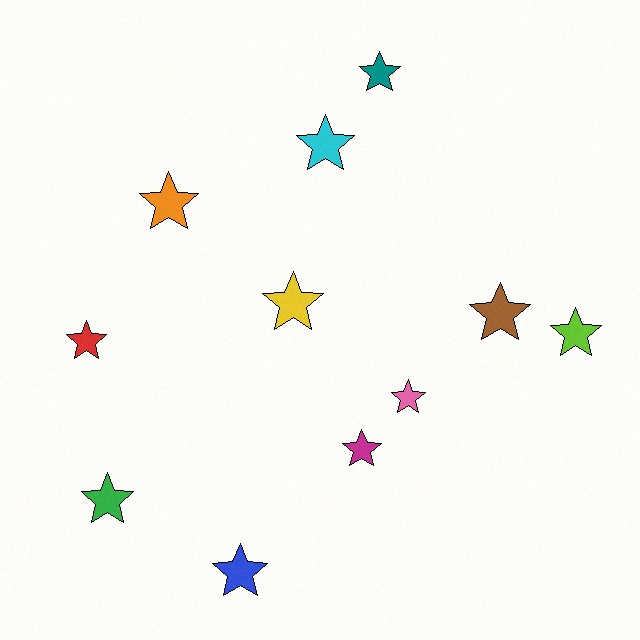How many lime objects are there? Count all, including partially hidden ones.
There is 1 lime object.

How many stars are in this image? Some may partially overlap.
There are 11 stars.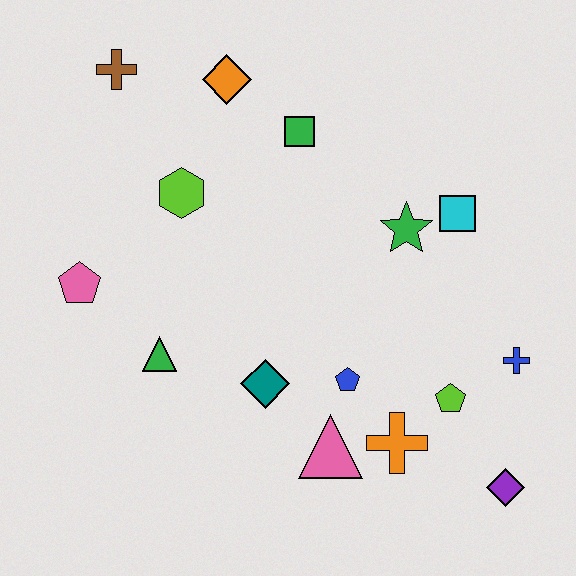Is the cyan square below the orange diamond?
Yes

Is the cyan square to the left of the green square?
No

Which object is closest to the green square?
The orange diamond is closest to the green square.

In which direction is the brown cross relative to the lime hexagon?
The brown cross is above the lime hexagon.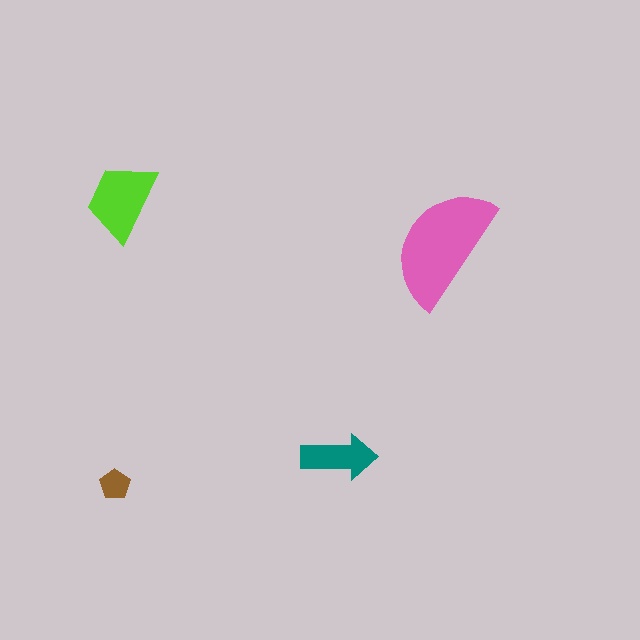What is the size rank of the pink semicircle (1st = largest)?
1st.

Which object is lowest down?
The brown pentagon is bottommost.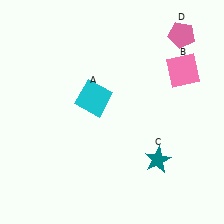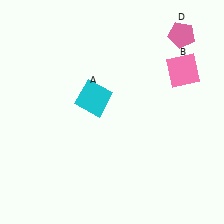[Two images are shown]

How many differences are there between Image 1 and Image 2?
There is 1 difference between the two images.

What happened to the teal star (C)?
The teal star (C) was removed in Image 2. It was in the bottom-right area of Image 1.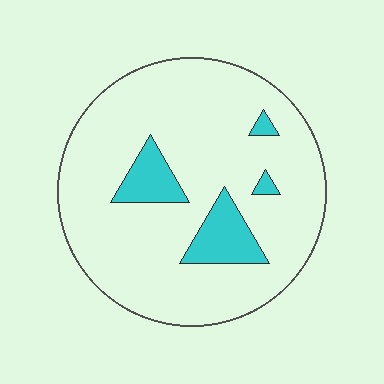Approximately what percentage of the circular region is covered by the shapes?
Approximately 15%.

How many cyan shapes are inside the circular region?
4.